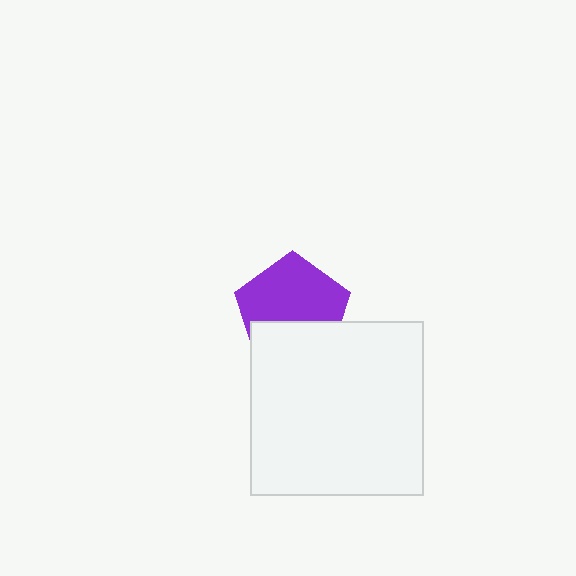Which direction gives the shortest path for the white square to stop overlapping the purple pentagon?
Moving down gives the shortest separation.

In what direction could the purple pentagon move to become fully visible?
The purple pentagon could move up. That would shift it out from behind the white square entirely.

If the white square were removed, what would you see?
You would see the complete purple pentagon.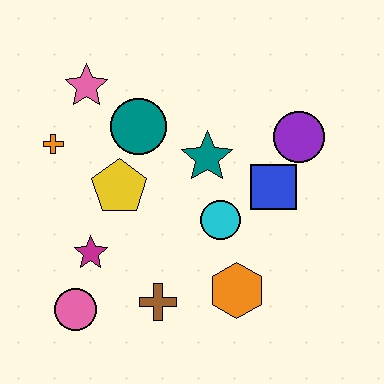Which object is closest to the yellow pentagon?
The teal circle is closest to the yellow pentagon.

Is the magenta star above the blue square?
No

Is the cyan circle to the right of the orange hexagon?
No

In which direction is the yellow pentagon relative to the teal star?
The yellow pentagon is to the left of the teal star.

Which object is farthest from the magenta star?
The purple circle is farthest from the magenta star.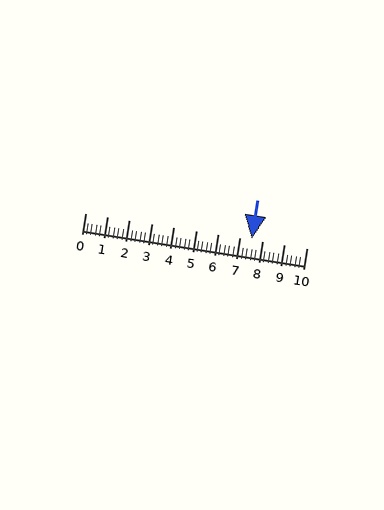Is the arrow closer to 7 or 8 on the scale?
The arrow is closer to 8.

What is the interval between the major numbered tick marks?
The major tick marks are spaced 1 units apart.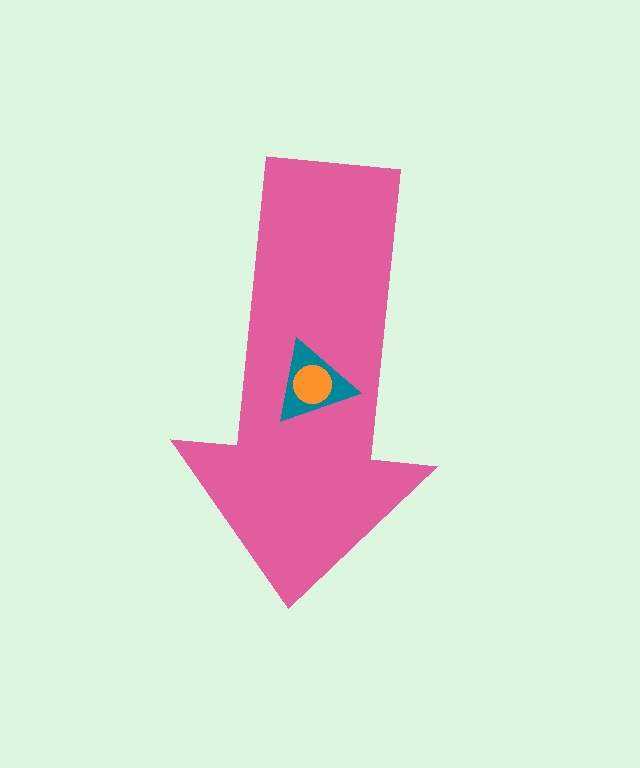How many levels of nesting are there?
3.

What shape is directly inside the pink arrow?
The teal triangle.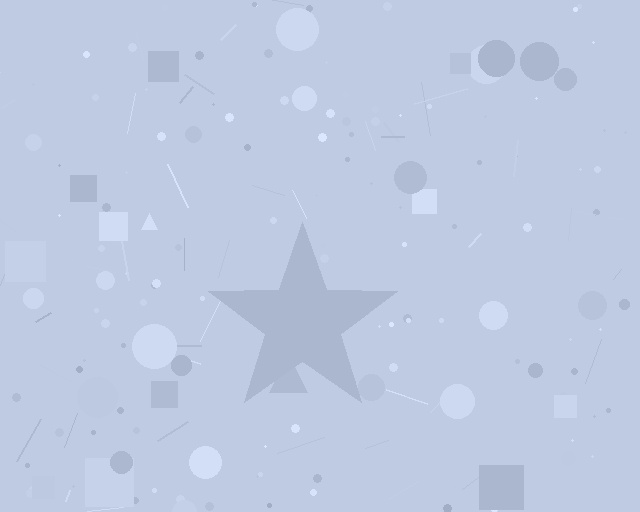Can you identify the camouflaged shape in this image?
The camouflaged shape is a star.